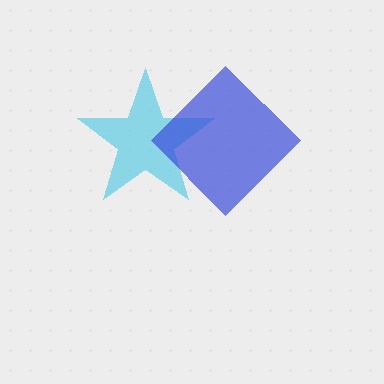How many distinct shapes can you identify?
There are 2 distinct shapes: a cyan star, a blue diamond.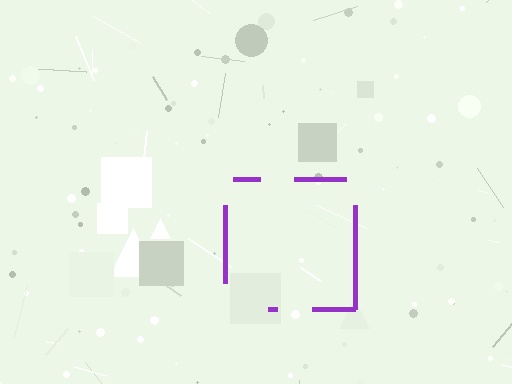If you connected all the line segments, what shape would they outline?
They would outline a square.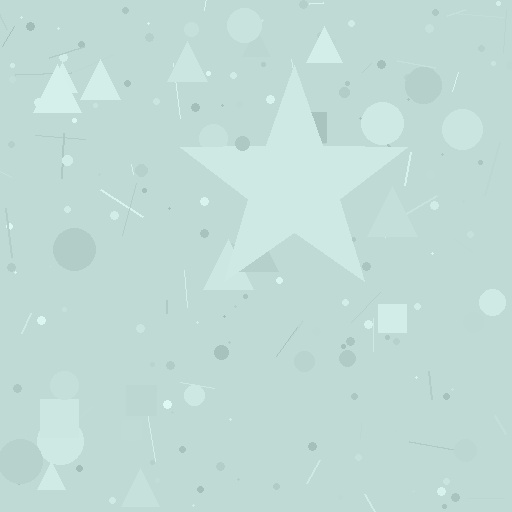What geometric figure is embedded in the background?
A star is embedded in the background.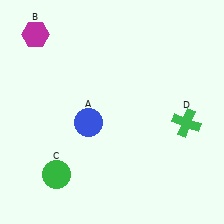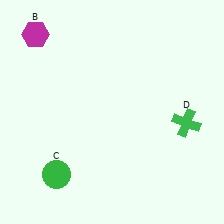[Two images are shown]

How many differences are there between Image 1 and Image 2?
There is 1 difference between the two images.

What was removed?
The blue circle (A) was removed in Image 2.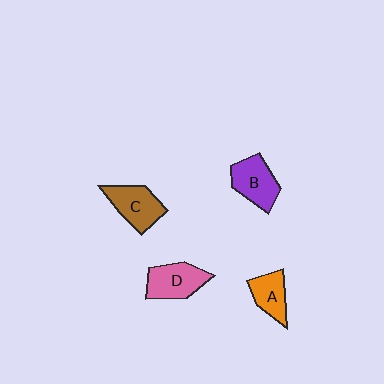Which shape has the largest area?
Shape D (pink).